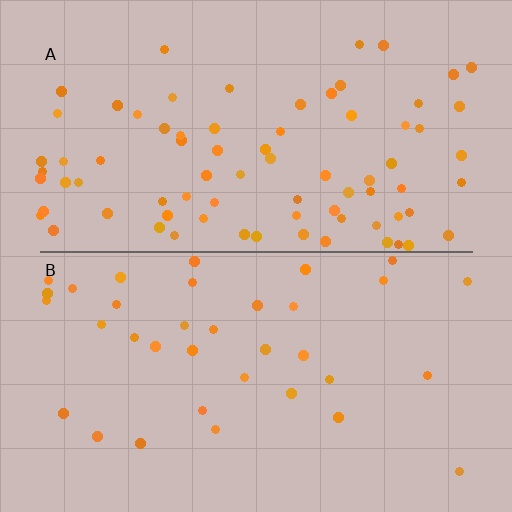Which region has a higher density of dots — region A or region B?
A (the top).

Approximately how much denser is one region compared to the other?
Approximately 2.2× — region A over region B.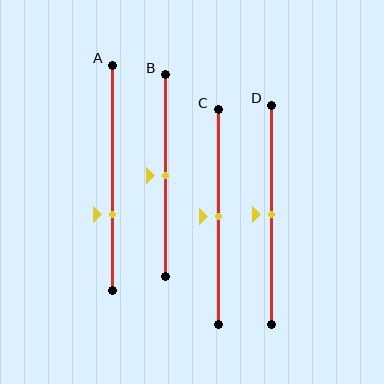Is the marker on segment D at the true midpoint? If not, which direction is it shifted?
Yes, the marker on segment D is at the true midpoint.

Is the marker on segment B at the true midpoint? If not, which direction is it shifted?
Yes, the marker on segment B is at the true midpoint.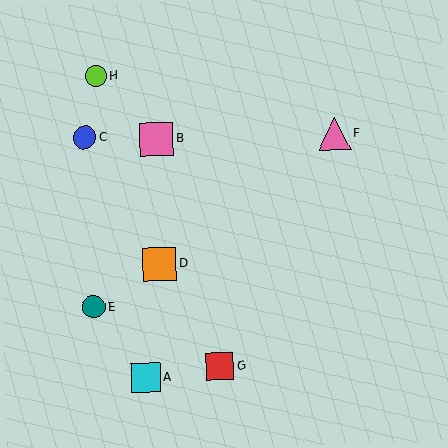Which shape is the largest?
The pink square (labeled B) is the largest.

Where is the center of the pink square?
The center of the pink square is at (156, 139).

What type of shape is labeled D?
Shape D is an orange square.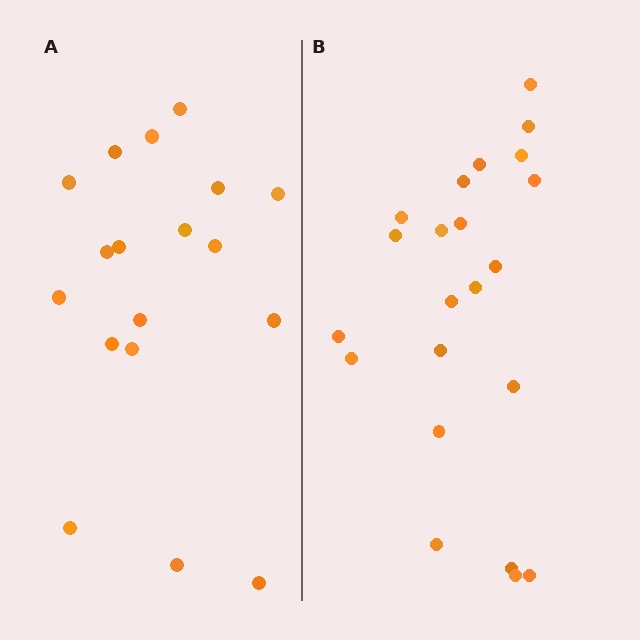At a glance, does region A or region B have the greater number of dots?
Region B (the right region) has more dots.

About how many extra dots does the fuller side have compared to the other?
Region B has about 4 more dots than region A.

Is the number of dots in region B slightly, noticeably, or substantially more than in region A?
Region B has only slightly more — the two regions are fairly close. The ratio is roughly 1.2 to 1.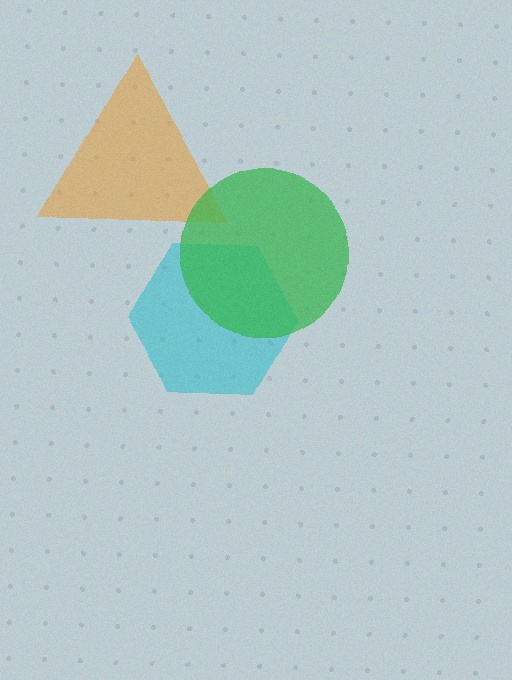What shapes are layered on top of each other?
The layered shapes are: an orange triangle, a cyan hexagon, a green circle.